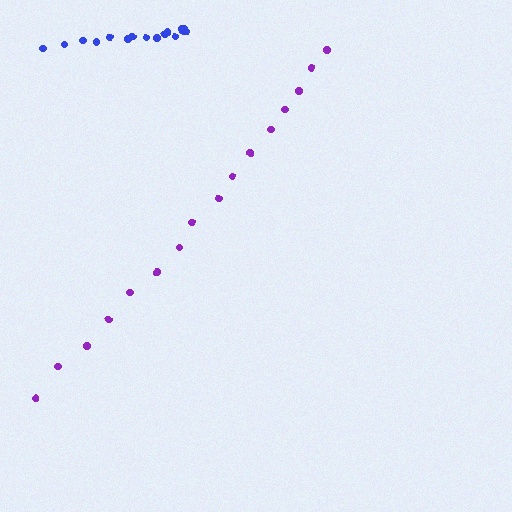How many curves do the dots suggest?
There are 2 distinct paths.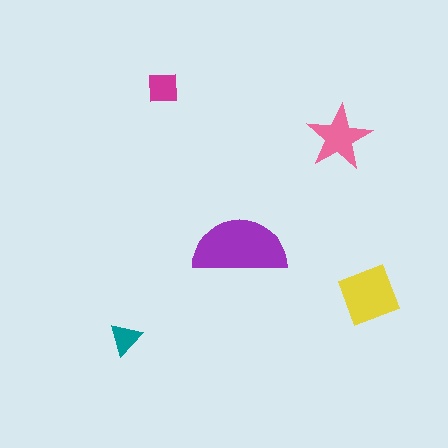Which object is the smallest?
The teal triangle.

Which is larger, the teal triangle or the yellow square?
The yellow square.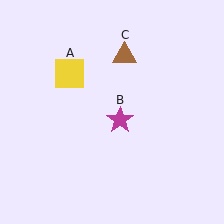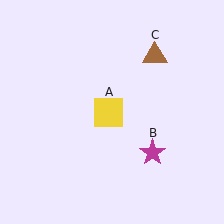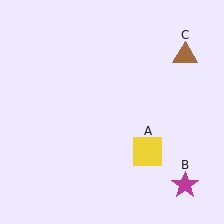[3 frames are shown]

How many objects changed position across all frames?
3 objects changed position: yellow square (object A), magenta star (object B), brown triangle (object C).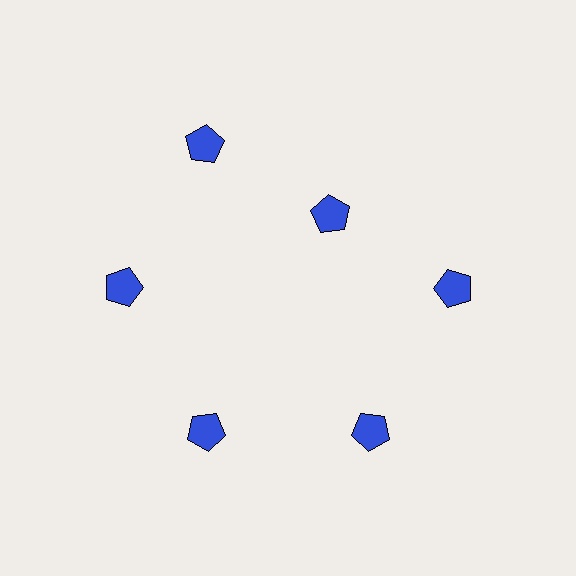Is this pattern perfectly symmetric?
No. The 6 blue pentagons are arranged in a ring, but one element near the 1 o'clock position is pulled inward toward the center, breaking the 6-fold rotational symmetry.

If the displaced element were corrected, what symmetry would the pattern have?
It would have 6-fold rotational symmetry — the pattern would map onto itself every 60 degrees.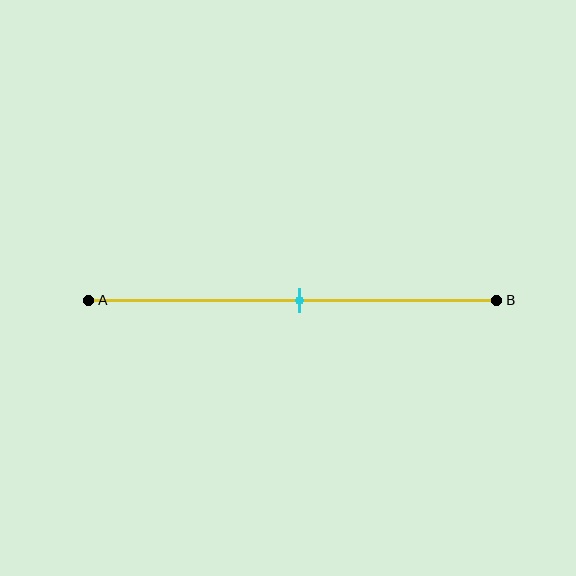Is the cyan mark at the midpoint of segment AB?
Yes, the mark is approximately at the midpoint.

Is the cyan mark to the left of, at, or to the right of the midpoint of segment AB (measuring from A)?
The cyan mark is approximately at the midpoint of segment AB.